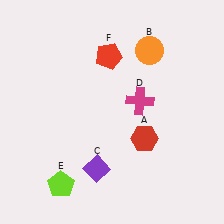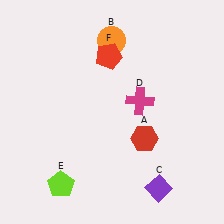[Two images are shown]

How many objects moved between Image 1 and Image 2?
2 objects moved between the two images.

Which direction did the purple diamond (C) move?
The purple diamond (C) moved right.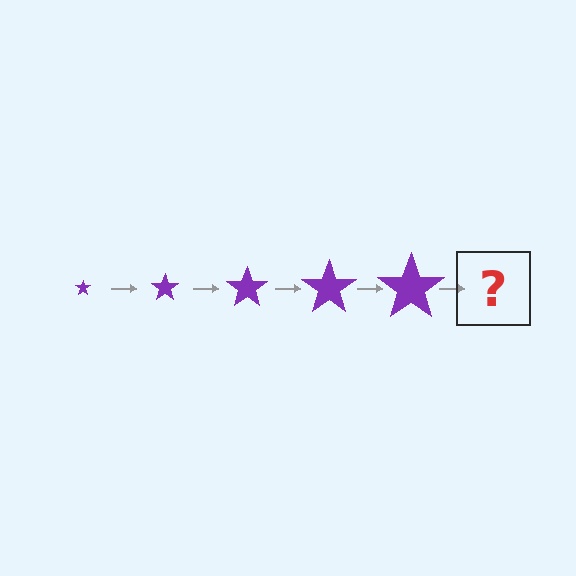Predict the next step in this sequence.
The next step is a purple star, larger than the previous one.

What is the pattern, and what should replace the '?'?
The pattern is that the star gets progressively larger each step. The '?' should be a purple star, larger than the previous one.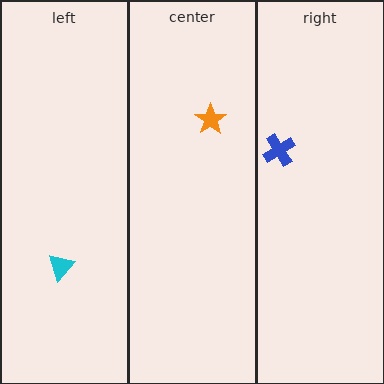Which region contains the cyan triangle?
The left region.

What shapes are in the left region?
The cyan triangle.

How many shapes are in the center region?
1.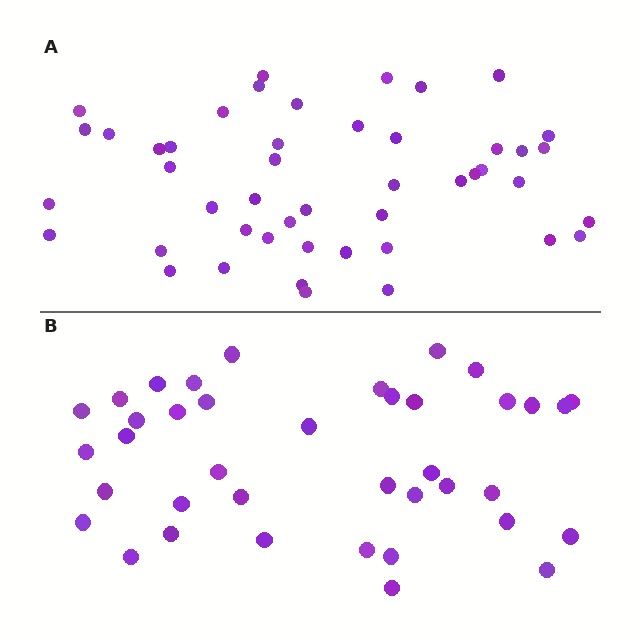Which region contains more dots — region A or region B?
Region A (the top region) has more dots.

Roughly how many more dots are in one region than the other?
Region A has roughly 8 or so more dots than region B.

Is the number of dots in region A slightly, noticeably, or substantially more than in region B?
Region A has only slightly more — the two regions are fairly close. The ratio is roughly 1.2 to 1.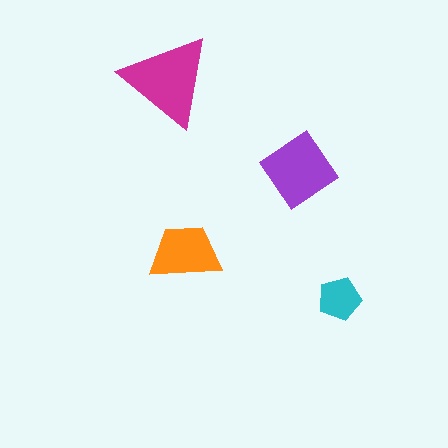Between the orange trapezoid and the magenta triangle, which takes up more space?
The magenta triangle.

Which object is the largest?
The magenta triangle.